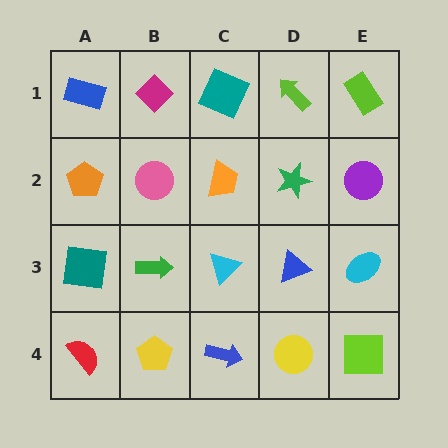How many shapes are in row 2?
5 shapes.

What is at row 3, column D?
A blue triangle.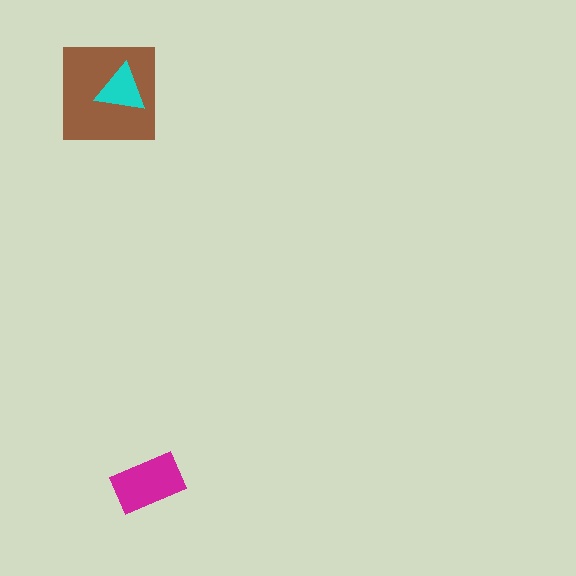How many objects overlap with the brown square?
1 object overlaps with the brown square.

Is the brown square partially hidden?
Yes, it is partially covered by another shape.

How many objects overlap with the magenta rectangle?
0 objects overlap with the magenta rectangle.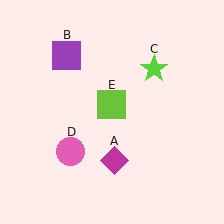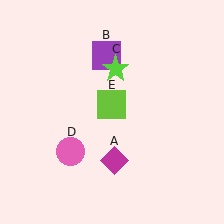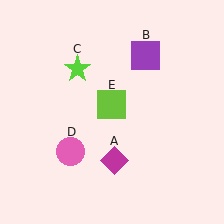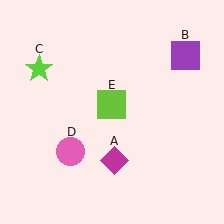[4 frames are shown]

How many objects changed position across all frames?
2 objects changed position: purple square (object B), lime star (object C).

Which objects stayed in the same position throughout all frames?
Magenta diamond (object A) and pink circle (object D) and lime square (object E) remained stationary.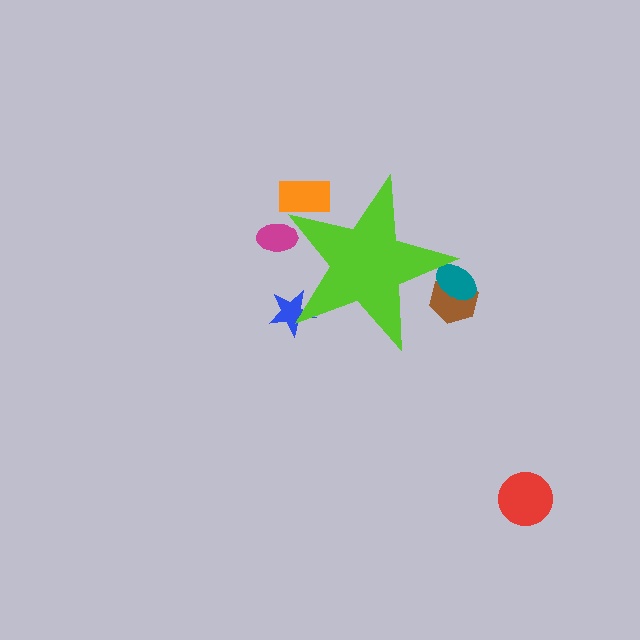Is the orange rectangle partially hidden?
Yes, the orange rectangle is partially hidden behind the lime star.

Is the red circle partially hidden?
No, the red circle is fully visible.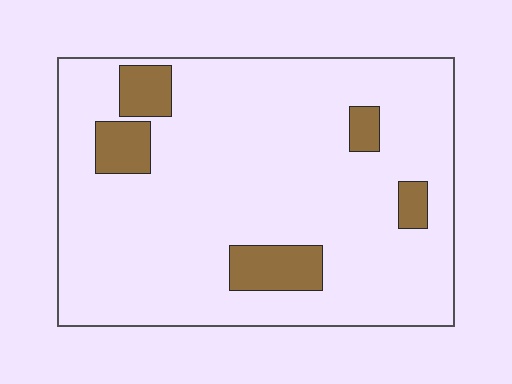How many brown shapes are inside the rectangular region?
5.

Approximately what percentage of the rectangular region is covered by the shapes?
Approximately 10%.